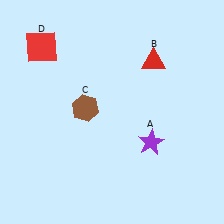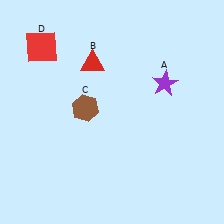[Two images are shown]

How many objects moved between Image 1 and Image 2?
2 objects moved between the two images.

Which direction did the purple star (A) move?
The purple star (A) moved up.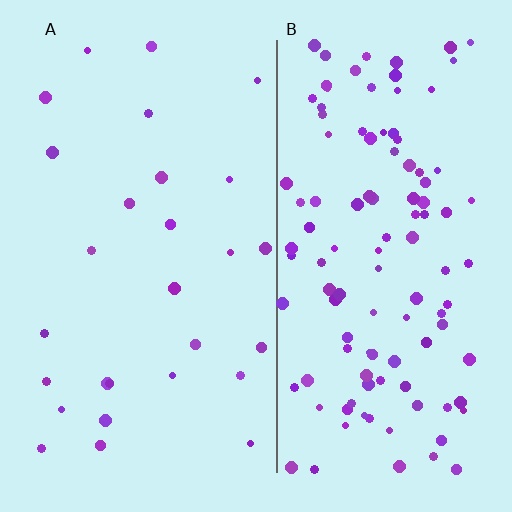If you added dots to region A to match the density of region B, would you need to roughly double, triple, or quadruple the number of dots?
Approximately quadruple.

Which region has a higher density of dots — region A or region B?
B (the right).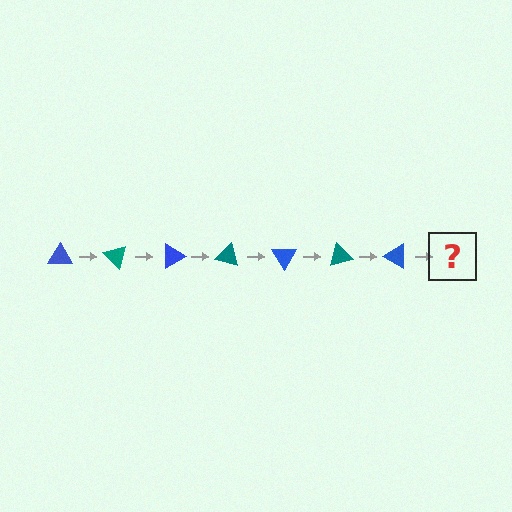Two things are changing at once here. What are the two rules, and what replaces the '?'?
The two rules are that it rotates 45 degrees each step and the color cycles through blue and teal. The '?' should be a teal triangle, rotated 315 degrees from the start.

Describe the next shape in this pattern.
It should be a teal triangle, rotated 315 degrees from the start.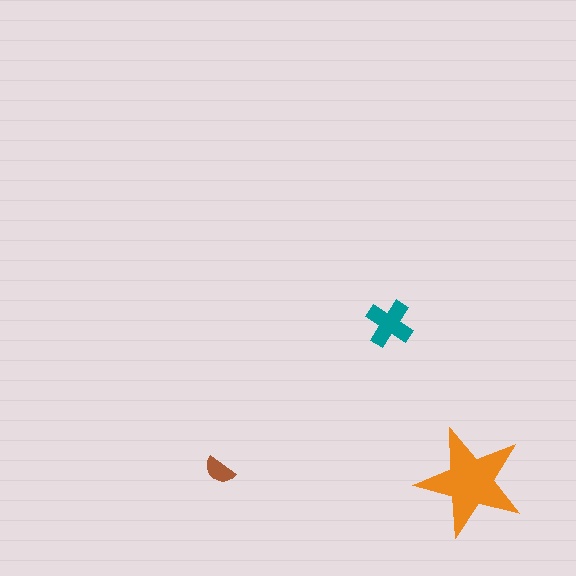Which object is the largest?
The orange star.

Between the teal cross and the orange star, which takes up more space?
The orange star.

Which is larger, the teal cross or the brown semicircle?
The teal cross.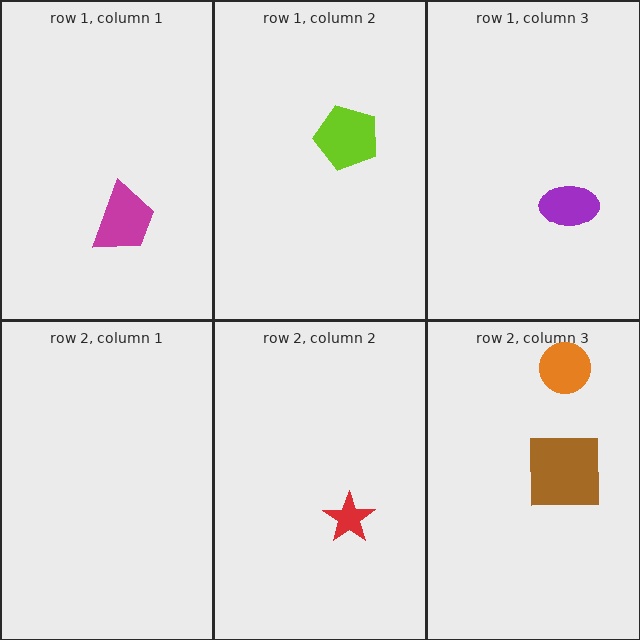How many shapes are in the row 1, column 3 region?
1.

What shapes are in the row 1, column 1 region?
The magenta trapezoid.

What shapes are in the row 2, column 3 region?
The orange circle, the brown square.